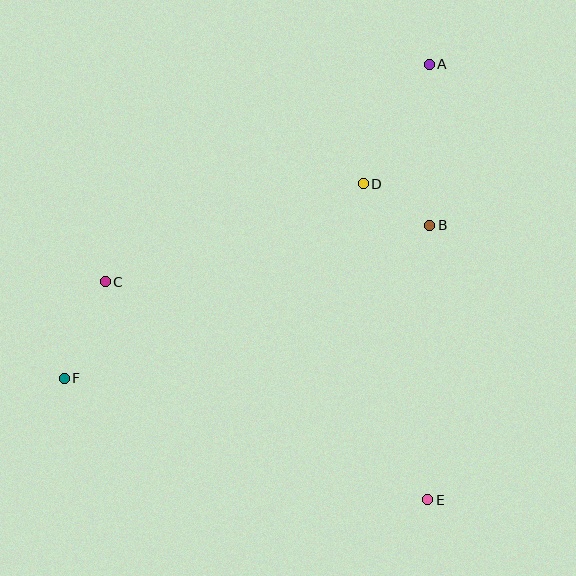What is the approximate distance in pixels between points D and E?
The distance between D and E is approximately 322 pixels.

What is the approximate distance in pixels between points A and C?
The distance between A and C is approximately 390 pixels.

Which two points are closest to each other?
Points B and D are closest to each other.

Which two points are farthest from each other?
Points A and F are farthest from each other.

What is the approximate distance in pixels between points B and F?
The distance between B and F is approximately 396 pixels.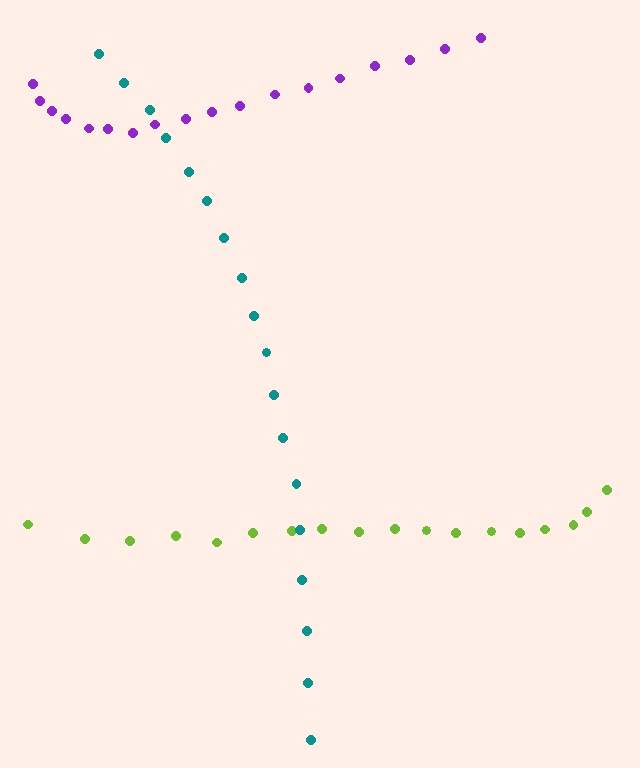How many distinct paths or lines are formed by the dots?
There are 3 distinct paths.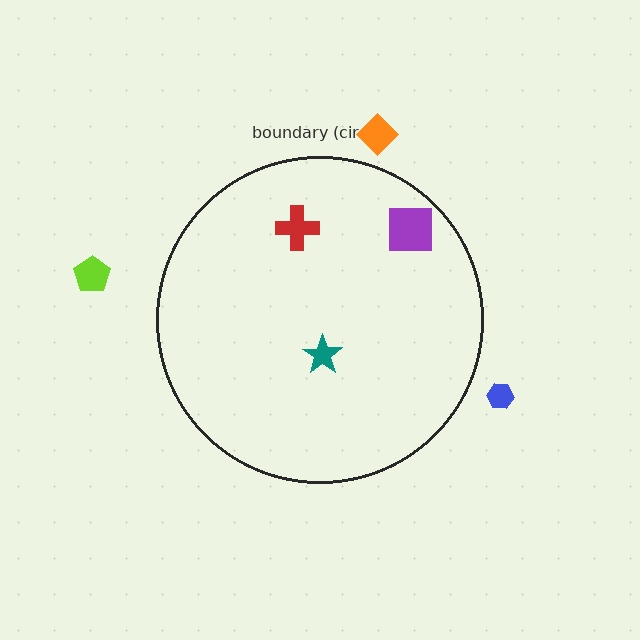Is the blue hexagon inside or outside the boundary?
Outside.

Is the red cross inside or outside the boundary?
Inside.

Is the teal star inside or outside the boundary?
Inside.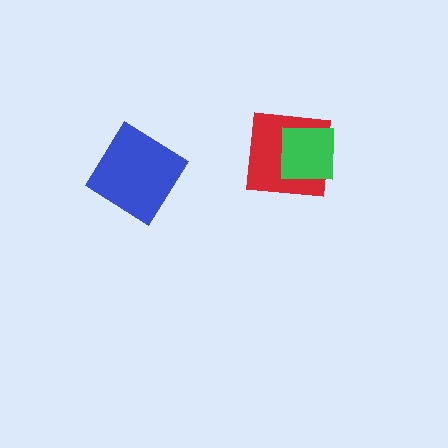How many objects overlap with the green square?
1 object overlaps with the green square.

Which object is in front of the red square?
The green square is in front of the red square.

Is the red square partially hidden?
Yes, it is partially covered by another shape.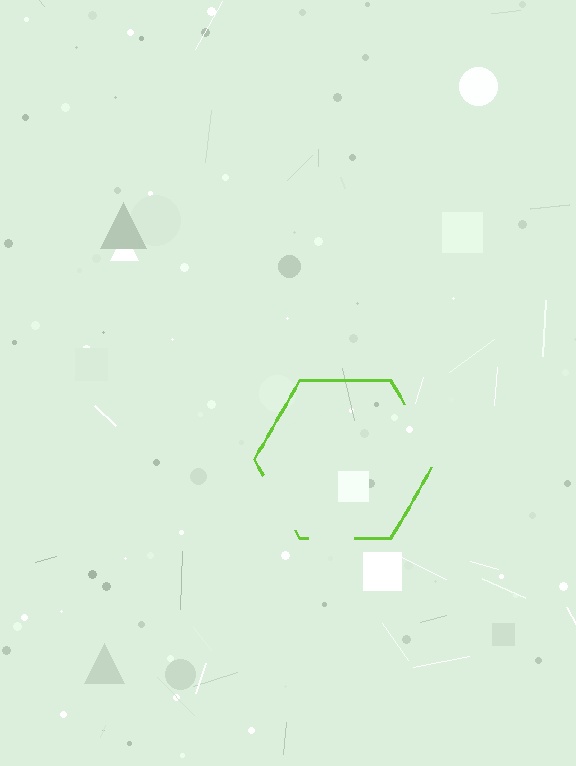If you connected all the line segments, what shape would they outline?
They would outline a hexagon.